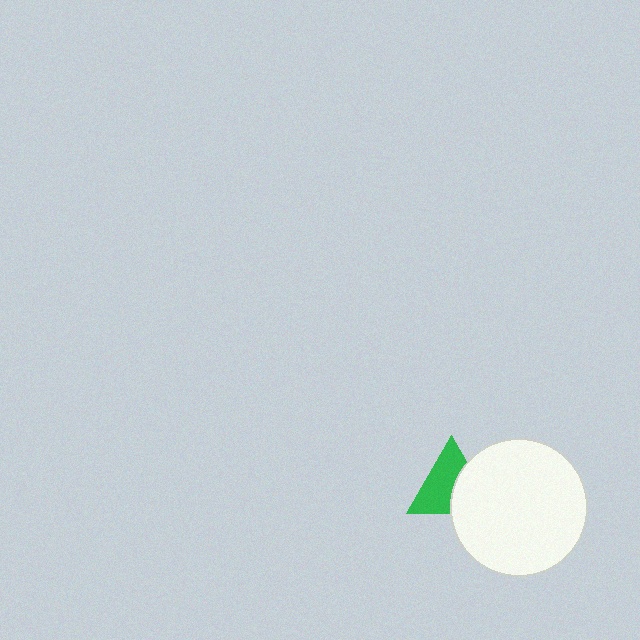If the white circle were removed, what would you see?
You would see the complete green triangle.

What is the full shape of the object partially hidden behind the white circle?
The partially hidden object is a green triangle.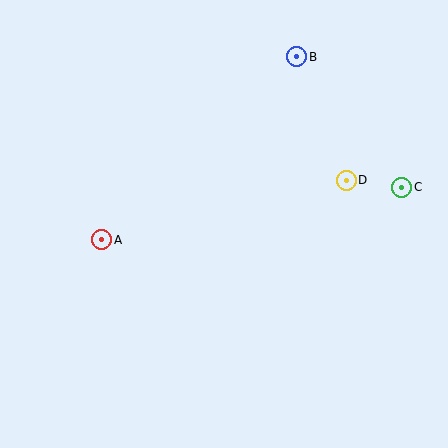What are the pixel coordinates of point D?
Point D is at (346, 180).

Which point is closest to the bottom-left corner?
Point A is closest to the bottom-left corner.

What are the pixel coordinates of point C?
Point C is at (402, 187).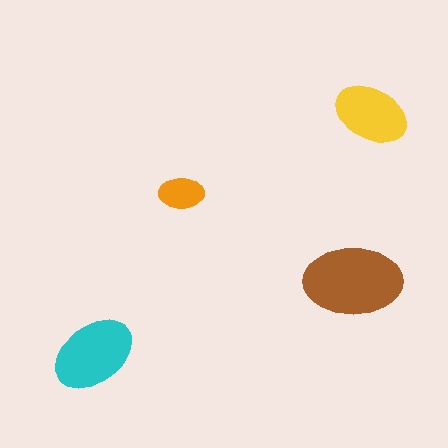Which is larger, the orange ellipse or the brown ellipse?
The brown one.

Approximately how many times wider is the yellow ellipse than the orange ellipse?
About 1.5 times wider.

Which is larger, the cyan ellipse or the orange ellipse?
The cyan one.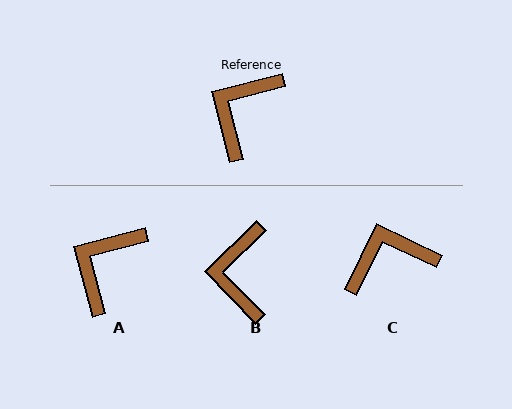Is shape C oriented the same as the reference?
No, it is off by about 40 degrees.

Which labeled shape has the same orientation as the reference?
A.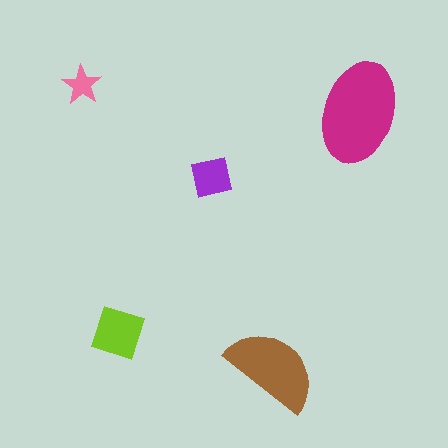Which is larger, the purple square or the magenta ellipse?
The magenta ellipse.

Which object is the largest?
The magenta ellipse.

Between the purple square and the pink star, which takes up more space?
The purple square.